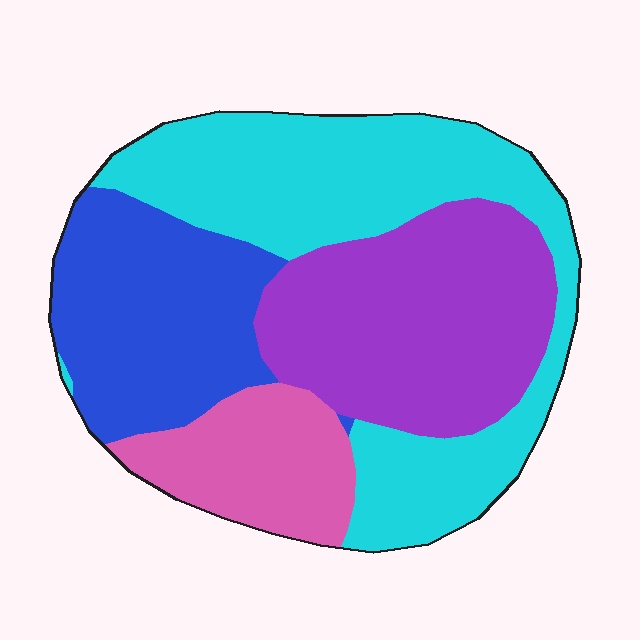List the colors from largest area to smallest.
From largest to smallest: cyan, purple, blue, pink.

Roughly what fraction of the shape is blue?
Blue covers around 20% of the shape.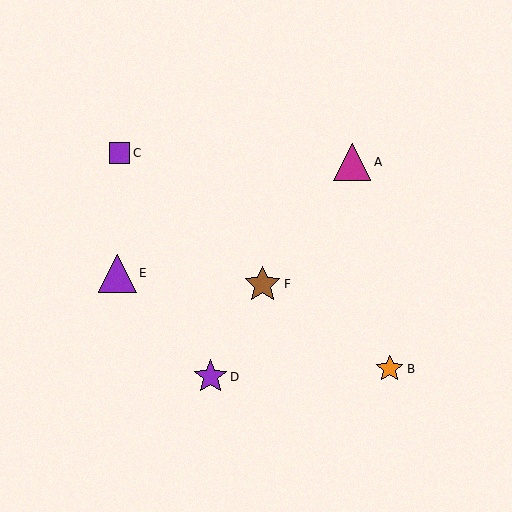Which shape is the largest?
The purple triangle (labeled E) is the largest.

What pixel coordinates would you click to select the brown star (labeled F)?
Click at (263, 284) to select the brown star F.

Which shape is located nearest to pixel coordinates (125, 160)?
The purple square (labeled C) at (120, 153) is nearest to that location.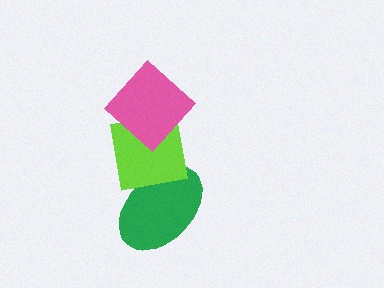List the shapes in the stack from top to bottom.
From top to bottom: the pink diamond, the lime square, the green ellipse.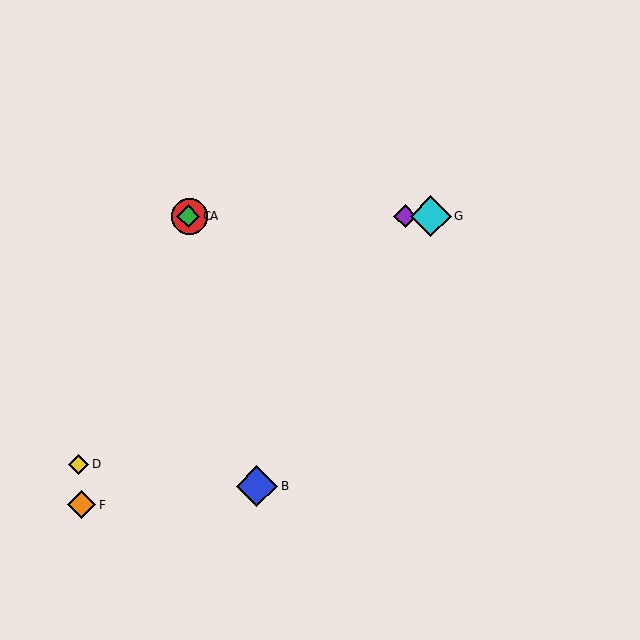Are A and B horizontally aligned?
No, A is at y≈216 and B is at y≈486.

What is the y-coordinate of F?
Object F is at y≈505.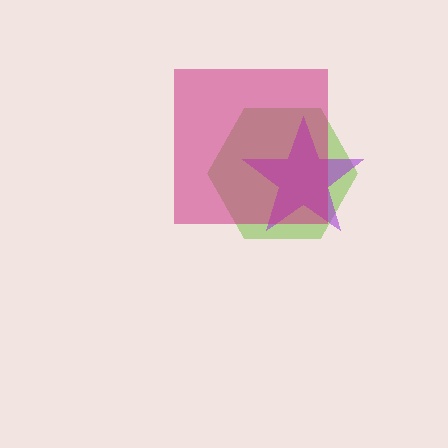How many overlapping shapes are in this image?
There are 3 overlapping shapes in the image.